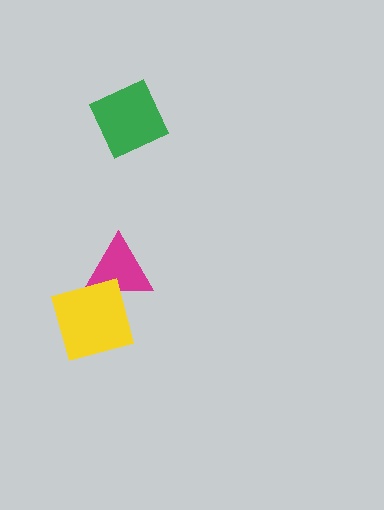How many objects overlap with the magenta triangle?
1 object overlaps with the magenta triangle.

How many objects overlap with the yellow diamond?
1 object overlaps with the yellow diamond.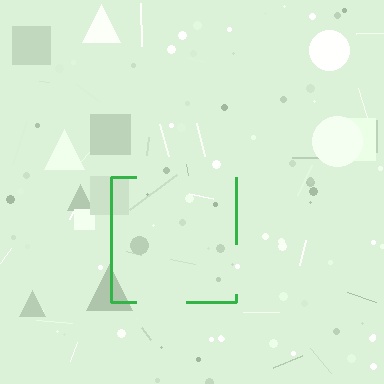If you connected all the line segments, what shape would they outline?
They would outline a square.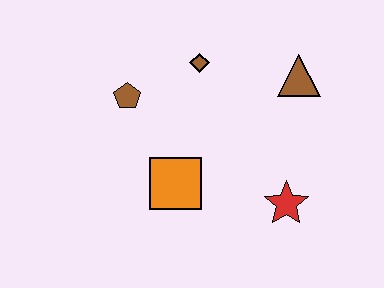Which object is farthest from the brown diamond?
The red star is farthest from the brown diamond.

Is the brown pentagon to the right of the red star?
No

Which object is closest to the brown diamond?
The brown pentagon is closest to the brown diamond.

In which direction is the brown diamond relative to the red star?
The brown diamond is above the red star.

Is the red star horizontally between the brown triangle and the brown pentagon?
Yes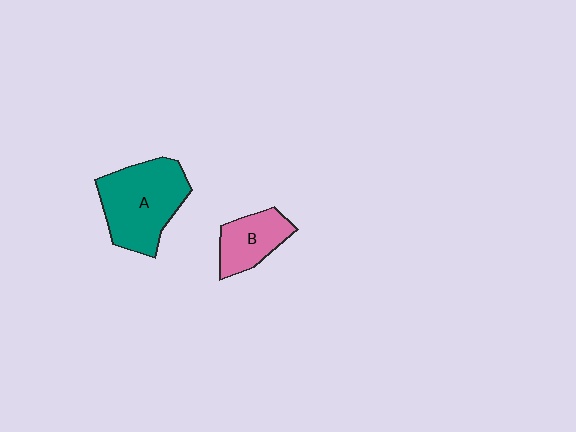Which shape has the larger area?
Shape A (teal).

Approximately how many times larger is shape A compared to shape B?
Approximately 1.8 times.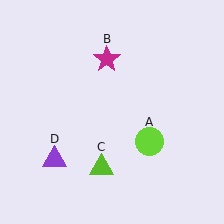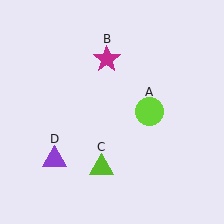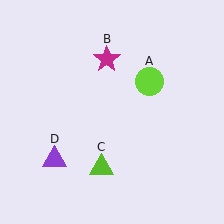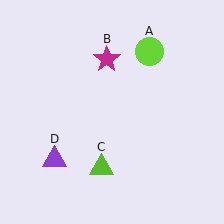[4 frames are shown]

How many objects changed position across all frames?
1 object changed position: lime circle (object A).